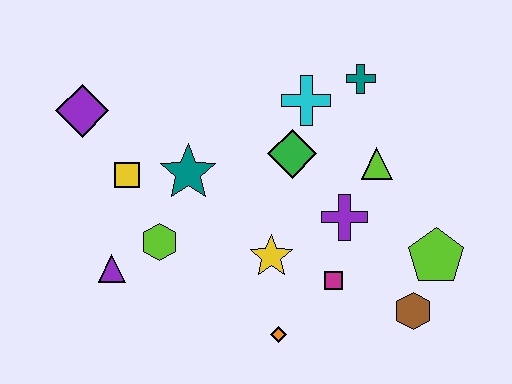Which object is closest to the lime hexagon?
The purple triangle is closest to the lime hexagon.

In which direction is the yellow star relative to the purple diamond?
The yellow star is to the right of the purple diamond.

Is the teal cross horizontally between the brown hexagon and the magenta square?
Yes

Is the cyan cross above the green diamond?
Yes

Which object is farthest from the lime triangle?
The purple diamond is farthest from the lime triangle.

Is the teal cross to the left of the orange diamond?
No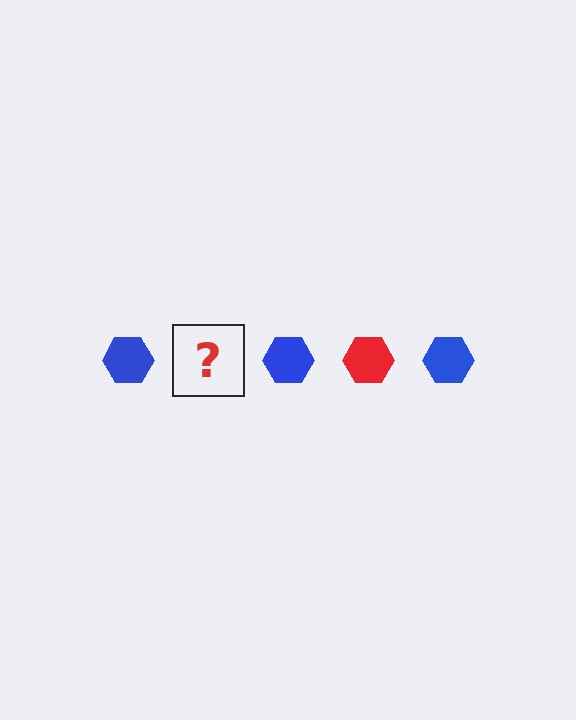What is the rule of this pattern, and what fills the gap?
The rule is that the pattern cycles through blue, red hexagons. The gap should be filled with a red hexagon.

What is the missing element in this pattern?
The missing element is a red hexagon.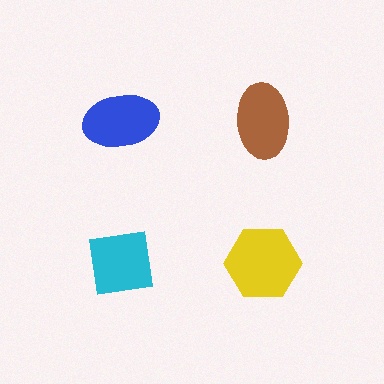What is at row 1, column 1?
A blue ellipse.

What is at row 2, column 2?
A yellow hexagon.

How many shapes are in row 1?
2 shapes.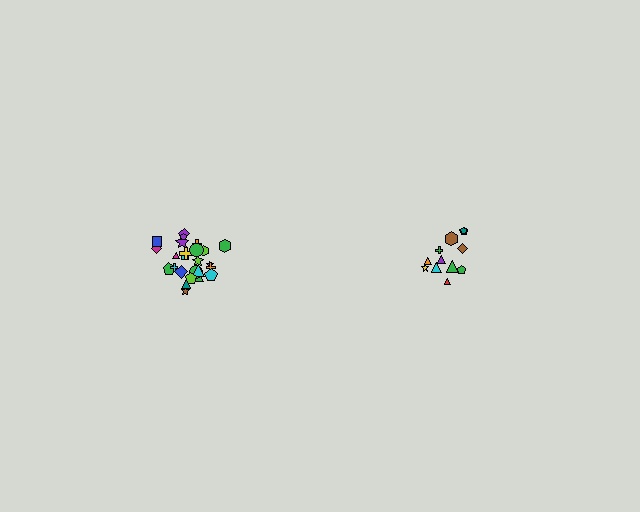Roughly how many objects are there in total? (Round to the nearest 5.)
Roughly 35 objects in total.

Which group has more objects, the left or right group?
The left group.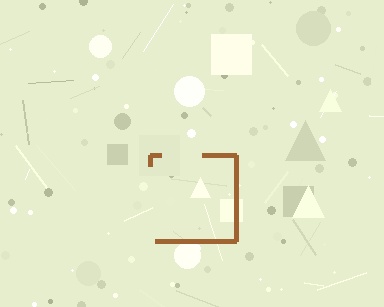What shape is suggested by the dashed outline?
The dashed outline suggests a square.